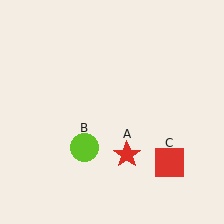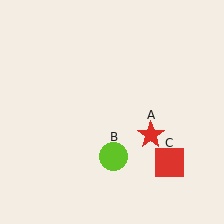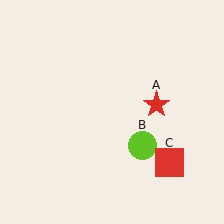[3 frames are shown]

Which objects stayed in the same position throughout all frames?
Red square (object C) remained stationary.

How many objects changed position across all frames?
2 objects changed position: red star (object A), lime circle (object B).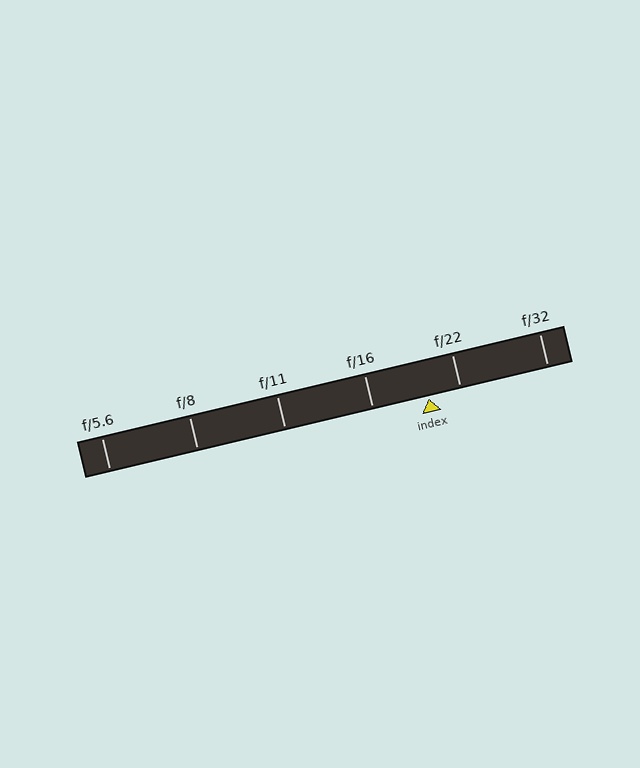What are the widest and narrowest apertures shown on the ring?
The widest aperture shown is f/5.6 and the narrowest is f/32.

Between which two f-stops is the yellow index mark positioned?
The index mark is between f/16 and f/22.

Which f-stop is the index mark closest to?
The index mark is closest to f/22.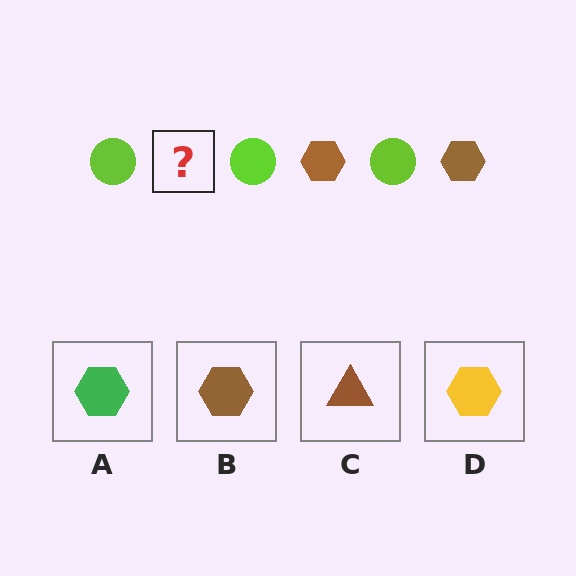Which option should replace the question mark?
Option B.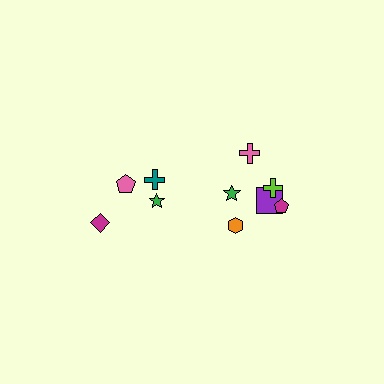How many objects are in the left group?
There are 4 objects.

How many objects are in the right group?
There are 6 objects.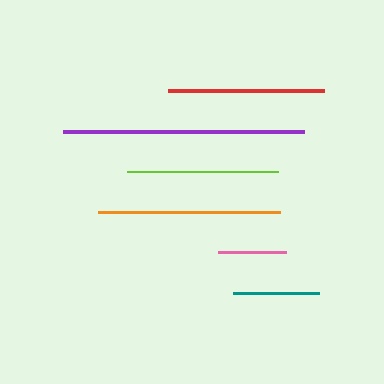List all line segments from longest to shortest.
From longest to shortest: purple, orange, red, lime, teal, pink.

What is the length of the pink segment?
The pink segment is approximately 68 pixels long.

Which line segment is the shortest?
The pink line is the shortest at approximately 68 pixels.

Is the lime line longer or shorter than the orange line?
The orange line is longer than the lime line.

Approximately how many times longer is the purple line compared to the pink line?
The purple line is approximately 3.5 times the length of the pink line.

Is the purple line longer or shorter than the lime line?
The purple line is longer than the lime line.